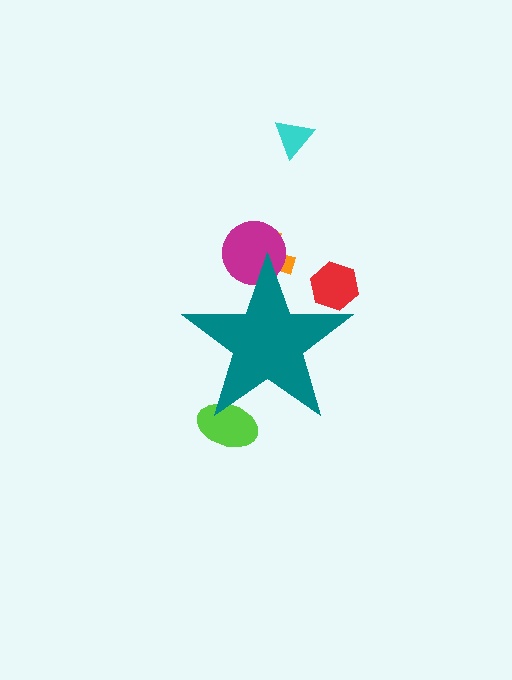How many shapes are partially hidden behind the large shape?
4 shapes are partially hidden.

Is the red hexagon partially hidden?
Yes, the red hexagon is partially hidden behind the teal star.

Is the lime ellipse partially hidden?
Yes, the lime ellipse is partially hidden behind the teal star.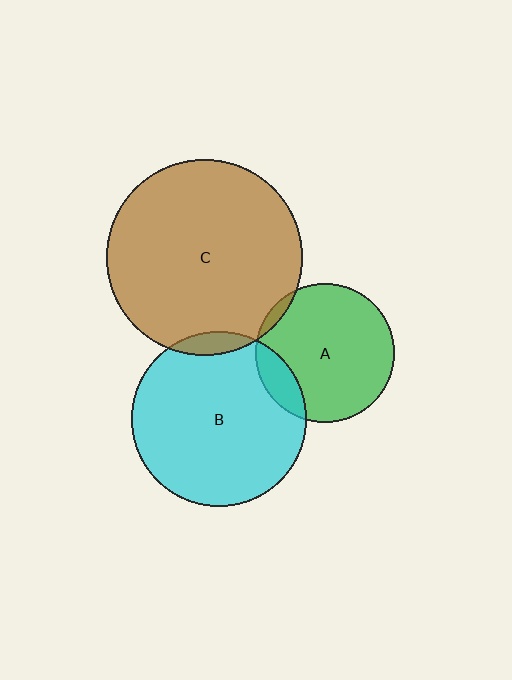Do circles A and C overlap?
Yes.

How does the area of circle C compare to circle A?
Approximately 2.0 times.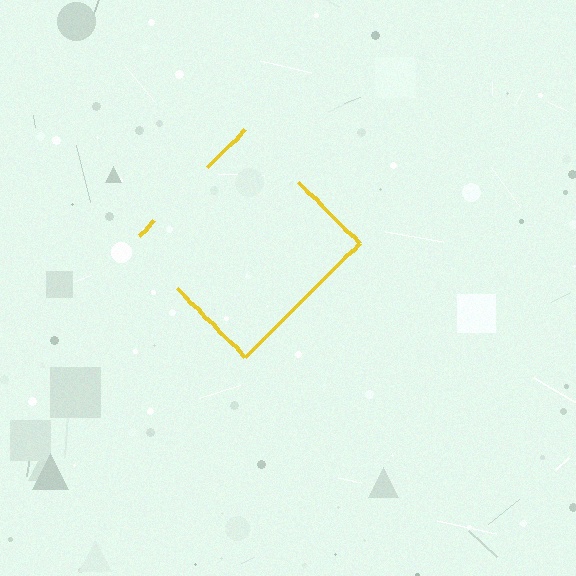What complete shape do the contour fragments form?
The contour fragments form a diamond.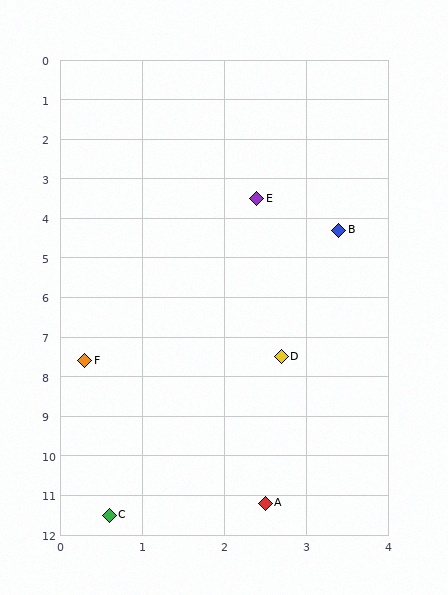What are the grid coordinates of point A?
Point A is at approximately (2.5, 11.2).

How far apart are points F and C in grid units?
Points F and C are about 3.9 grid units apart.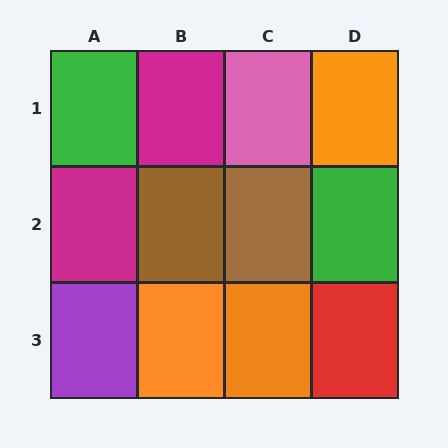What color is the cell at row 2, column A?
Magenta.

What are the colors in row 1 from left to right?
Green, magenta, pink, orange.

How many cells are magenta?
2 cells are magenta.